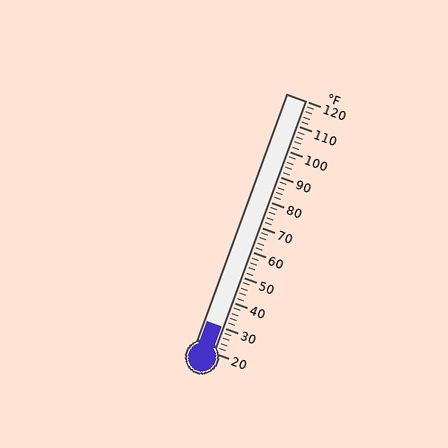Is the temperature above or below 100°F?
The temperature is below 100°F.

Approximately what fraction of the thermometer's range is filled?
The thermometer is filled to approximately 10% of its range.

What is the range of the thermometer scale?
The thermometer scale ranges from 20°F to 120°F.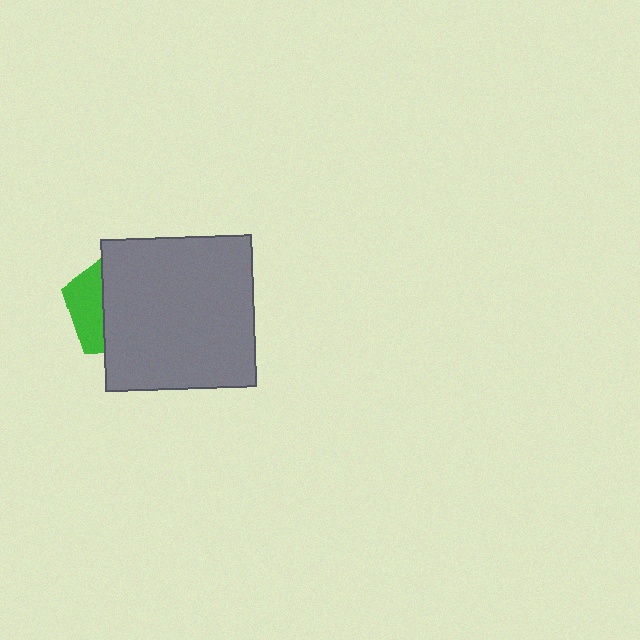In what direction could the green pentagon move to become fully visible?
The green pentagon could move left. That would shift it out from behind the gray square entirely.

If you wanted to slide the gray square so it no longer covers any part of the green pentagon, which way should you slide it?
Slide it right — that is the most direct way to separate the two shapes.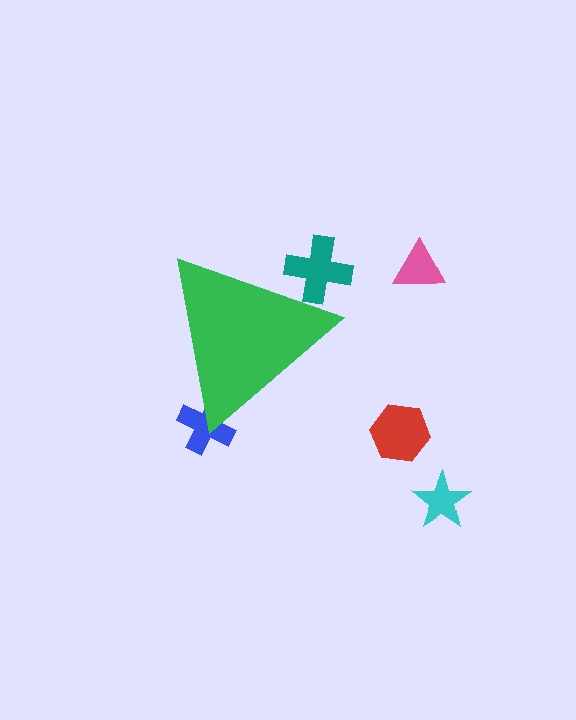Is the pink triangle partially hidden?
No, the pink triangle is fully visible.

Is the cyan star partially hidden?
No, the cyan star is fully visible.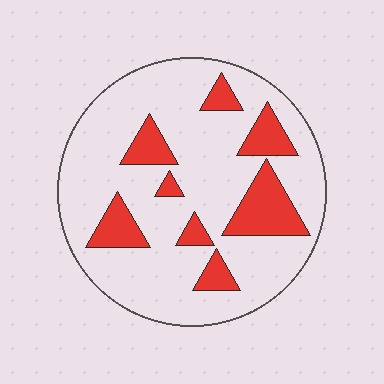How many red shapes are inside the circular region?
8.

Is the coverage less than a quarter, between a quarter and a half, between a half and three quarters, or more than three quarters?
Less than a quarter.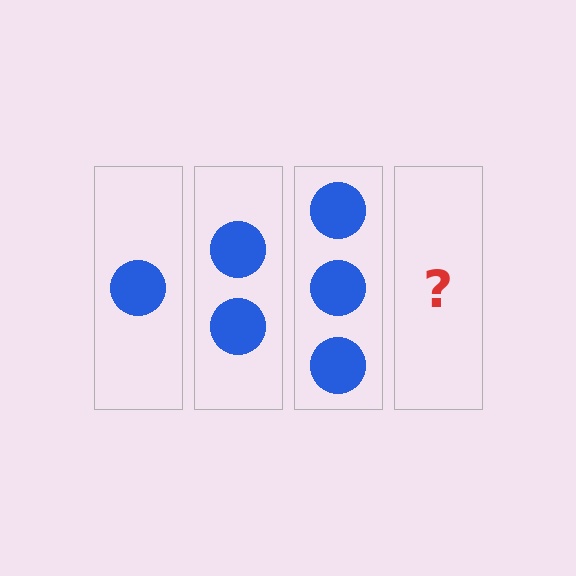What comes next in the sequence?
The next element should be 4 circles.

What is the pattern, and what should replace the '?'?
The pattern is that each step adds one more circle. The '?' should be 4 circles.